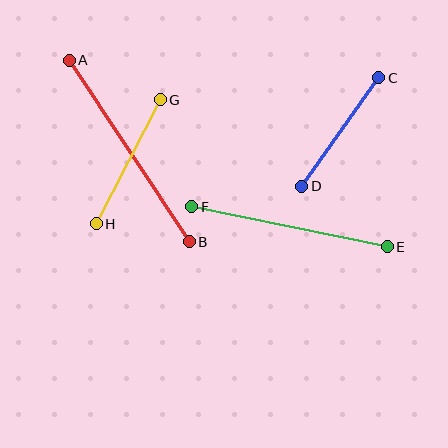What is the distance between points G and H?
The distance is approximately 139 pixels.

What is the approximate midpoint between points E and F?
The midpoint is at approximately (290, 227) pixels.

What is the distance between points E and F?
The distance is approximately 200 pixels.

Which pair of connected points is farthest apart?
Points A and B are farthest apart.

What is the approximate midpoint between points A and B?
The midpoint is at approximately (129, 151) pixels.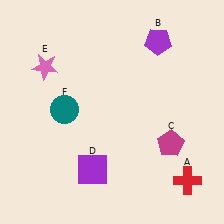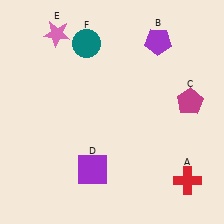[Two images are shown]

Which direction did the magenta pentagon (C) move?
The magenta pentagon (C) moved up.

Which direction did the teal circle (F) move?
The teal circle (F) moved up.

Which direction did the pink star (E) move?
The pink star (E) moved up.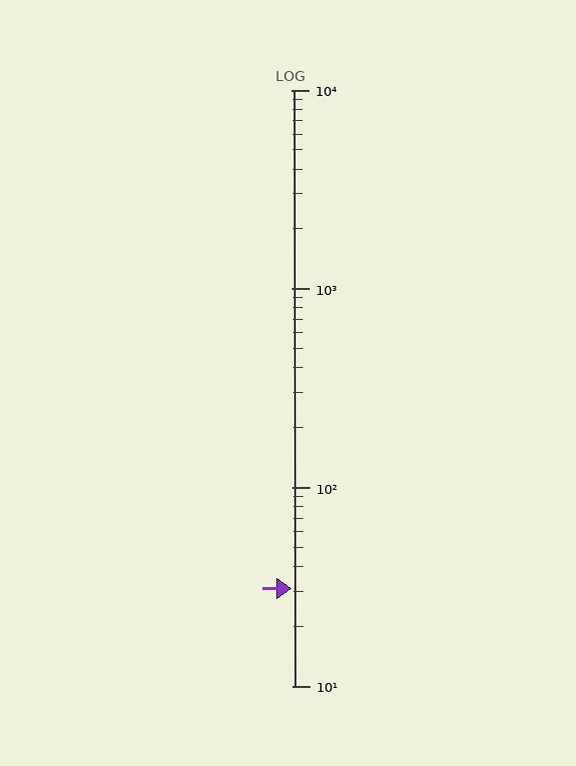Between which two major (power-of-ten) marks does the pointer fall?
The pointer is between 10 and 100.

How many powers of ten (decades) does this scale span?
The scale spans 3 decades, from 10 to 10000.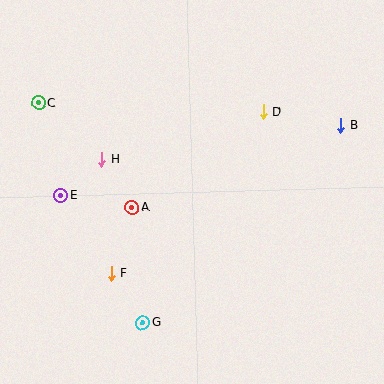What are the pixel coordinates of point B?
Point B is at (341, 126).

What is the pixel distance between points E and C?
The distance between E and C is 95 pixels.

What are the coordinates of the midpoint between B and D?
The midpoint between B and D is at (302, 119).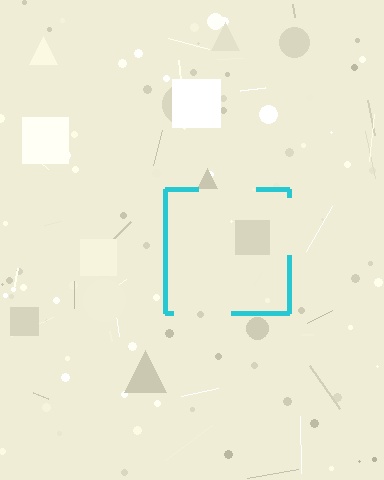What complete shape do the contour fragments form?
The contour fragments form a square.